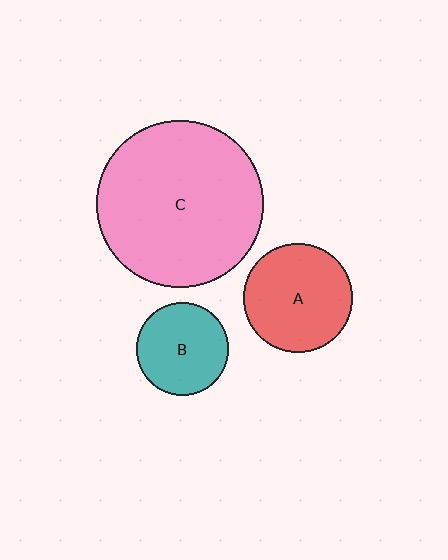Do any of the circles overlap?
No, none of the circles overlap.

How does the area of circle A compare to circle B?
Approximately 1.4 times.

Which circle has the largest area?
Circle C (pink).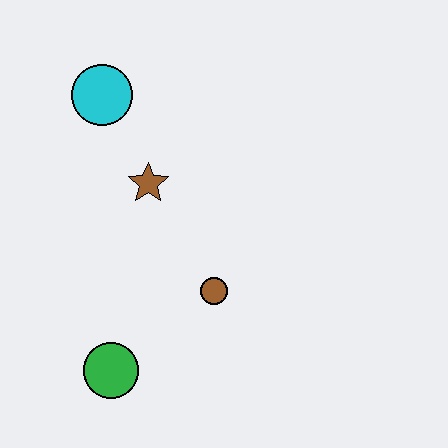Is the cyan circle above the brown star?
Yes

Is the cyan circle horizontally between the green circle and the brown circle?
No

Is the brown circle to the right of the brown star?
Yes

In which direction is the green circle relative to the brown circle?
The green circle is to the left of the brown circle.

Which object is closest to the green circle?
The brown circle is closest to the green circle.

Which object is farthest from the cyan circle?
The green circle is farthest from the cyan circle.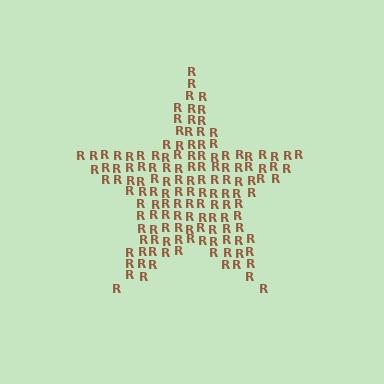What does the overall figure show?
The overall figure shows a star.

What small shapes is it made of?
It is made of small letter R's.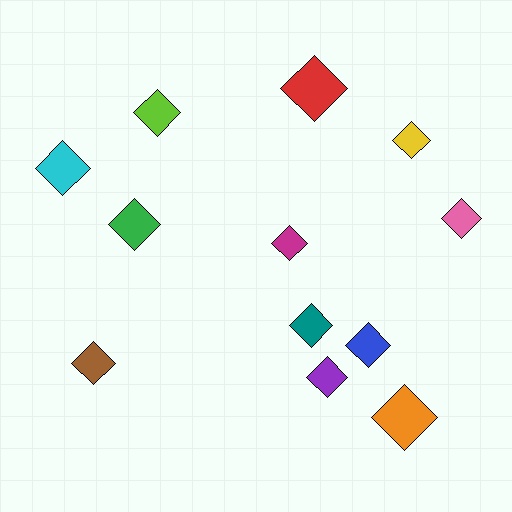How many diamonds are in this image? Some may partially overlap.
There are 12 diamonds.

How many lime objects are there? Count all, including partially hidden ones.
There is 1 lime object.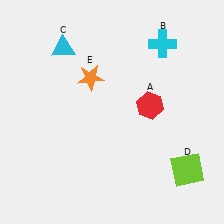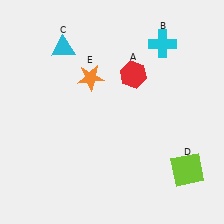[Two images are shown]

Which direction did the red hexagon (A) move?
The red hexagon (A) moved up.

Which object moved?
The red hexagon (A) moved up.